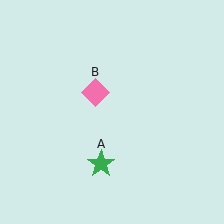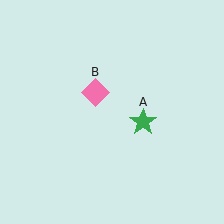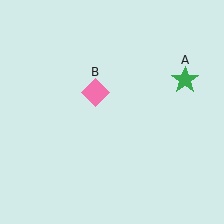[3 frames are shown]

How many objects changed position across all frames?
1 object changed position: green star (object A).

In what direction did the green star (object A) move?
The green star (object A) moved up and to the right.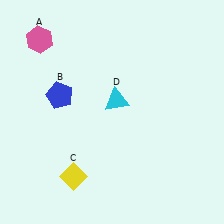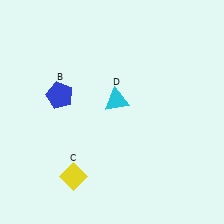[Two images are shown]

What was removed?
The pink hexagon (A) was removed in Image 2.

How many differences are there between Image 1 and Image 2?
There is 1 difference between the two images.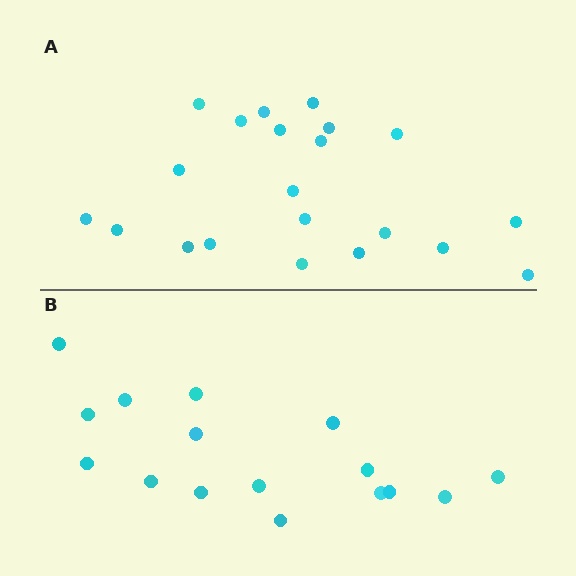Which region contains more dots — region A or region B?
Region A (the top region) has more dots.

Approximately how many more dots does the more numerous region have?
Region A has about 5 more dots than region B.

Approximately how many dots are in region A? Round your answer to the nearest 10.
About 20 dots. (The exact count is 21, which rounds to 20.)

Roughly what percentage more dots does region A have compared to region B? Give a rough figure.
About 30% more.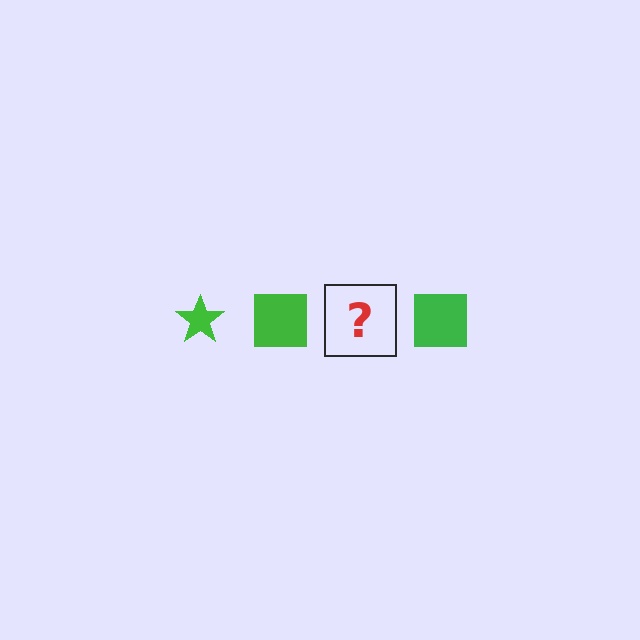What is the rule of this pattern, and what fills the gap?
The rule is that the pattern cycles through star, square shapes in green. The gap should be filled with a green star.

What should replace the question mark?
The question mark should be replaced with a green star.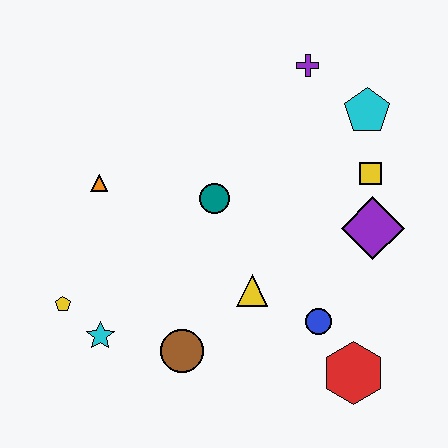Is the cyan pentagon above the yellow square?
Yes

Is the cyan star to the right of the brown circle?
No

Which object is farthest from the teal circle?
The red hexagon is farthest from the teal circle.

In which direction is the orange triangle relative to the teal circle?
The orange triangle is to the left of the teal circle.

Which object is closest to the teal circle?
The yellow triangle is closest to the teal circle.